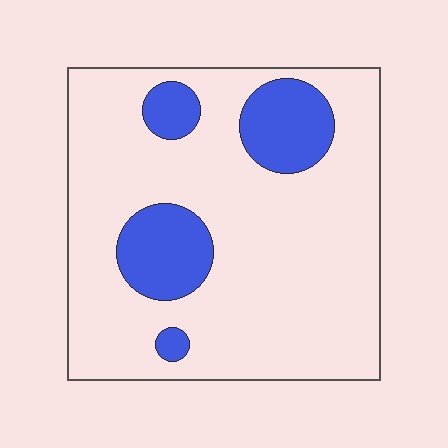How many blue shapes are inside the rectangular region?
4.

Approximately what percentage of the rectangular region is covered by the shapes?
Approximately 20%.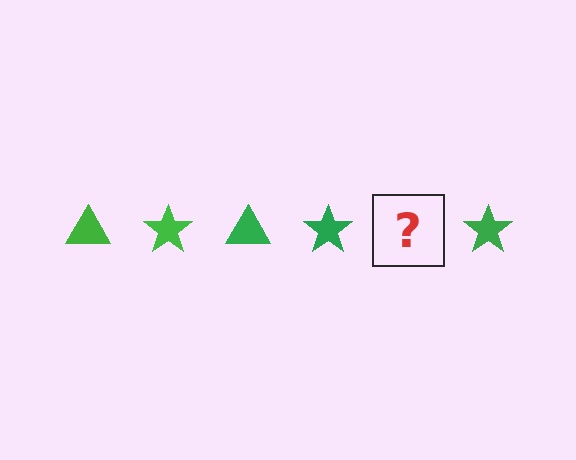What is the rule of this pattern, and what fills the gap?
The rule is that the pattern cycles through triangle, star shapes in green. The gap should be filled with a green triangle.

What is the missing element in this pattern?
The missing element is a green triangle.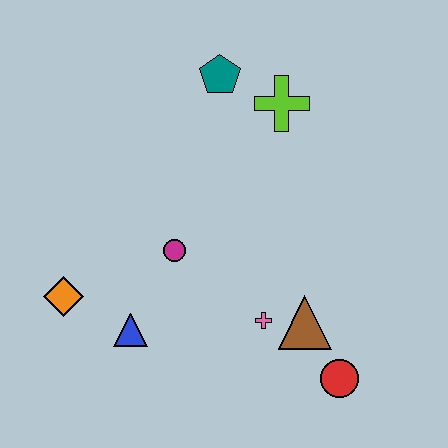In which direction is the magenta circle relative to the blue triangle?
The magenta circle is above the blue triangle.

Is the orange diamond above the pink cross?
Yes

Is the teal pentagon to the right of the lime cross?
No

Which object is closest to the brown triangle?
The pink cross is closest to the brown triangle.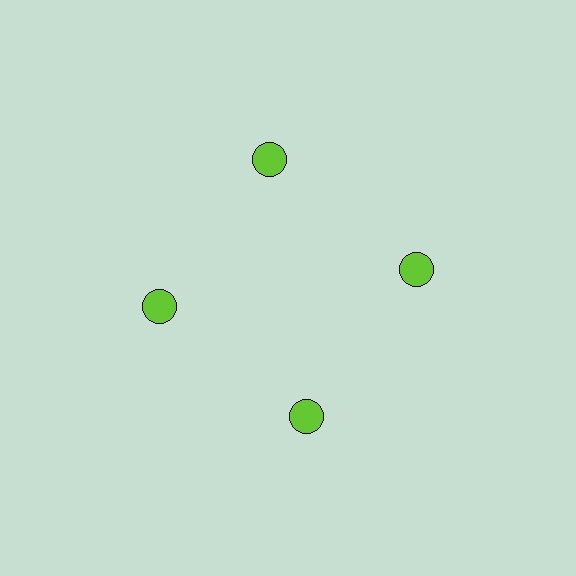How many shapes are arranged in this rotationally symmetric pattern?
There are 4 shapes, arranged in 4 groups of 1.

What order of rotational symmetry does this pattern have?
This pattern has 4-fold rotational symmetry.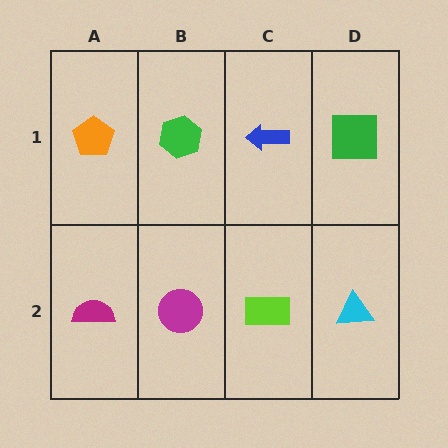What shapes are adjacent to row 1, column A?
A magenta semicircle (row 2, column A), a green hexagon (row 1, column B).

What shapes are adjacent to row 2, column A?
An orange pentagon (row 1, column A), a magenta circle (row 2, column B).